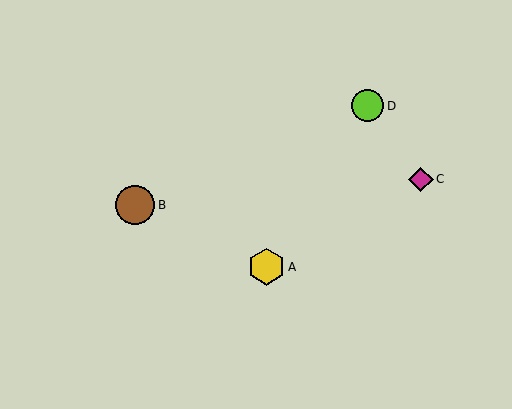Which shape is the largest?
The brown circle (labeled B) is the largest.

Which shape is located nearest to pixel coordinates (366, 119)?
The lime circle (labeled D) at (368, 106) is nearest to that location.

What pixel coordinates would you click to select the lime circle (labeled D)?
Click at (368, 106) to select the lime circle D.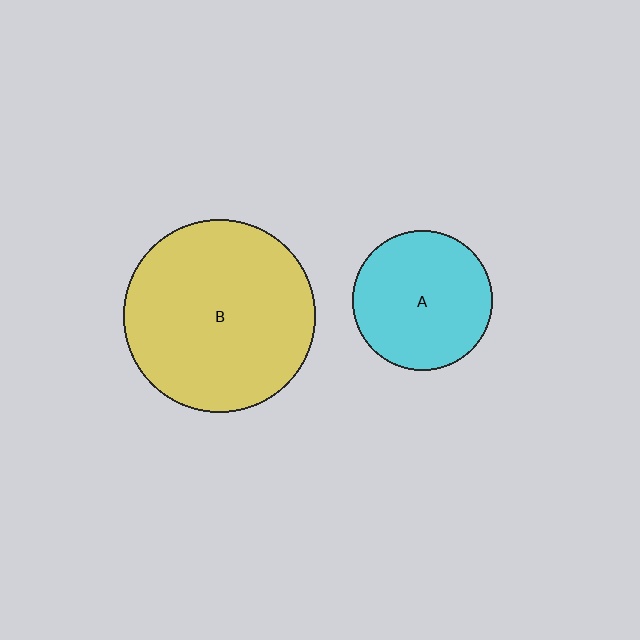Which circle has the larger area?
Circle B (yellow).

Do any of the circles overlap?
No, none of the circles overlap.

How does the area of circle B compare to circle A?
Approximately 1.9 times.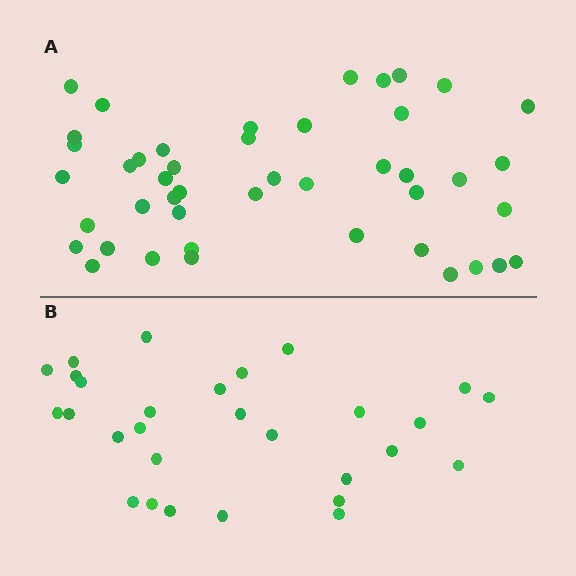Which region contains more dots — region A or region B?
Region A (the top region) has more dots.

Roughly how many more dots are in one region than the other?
Region A has approximately 15 more dots than region B.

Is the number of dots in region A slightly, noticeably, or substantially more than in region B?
Region A has substantially more. The ratio is roughly 1.6 to 1.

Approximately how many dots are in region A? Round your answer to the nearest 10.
About 40 dots. (The exact count is 45, which rounds to 40.)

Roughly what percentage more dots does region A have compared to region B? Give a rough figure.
About 55% more.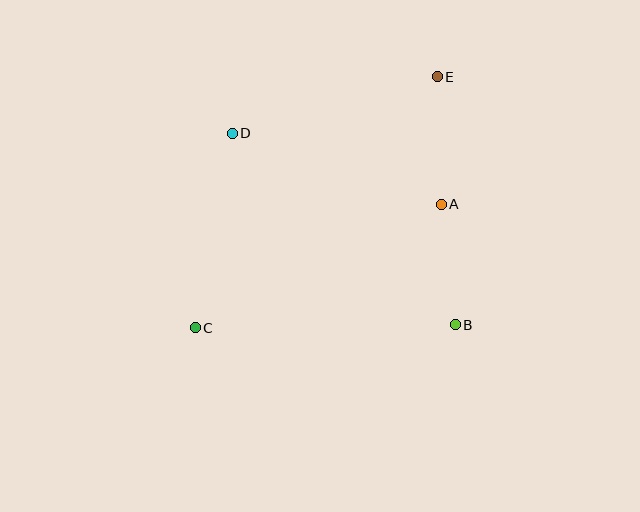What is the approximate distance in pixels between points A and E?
The distance between A and E is approximately 127 pixels.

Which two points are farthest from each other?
Points C and E are farthest from each other.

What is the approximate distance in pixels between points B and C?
The distance between B and C is approximately 260 pixels.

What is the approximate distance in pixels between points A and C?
The distance between A and C is approximately 275 pixels.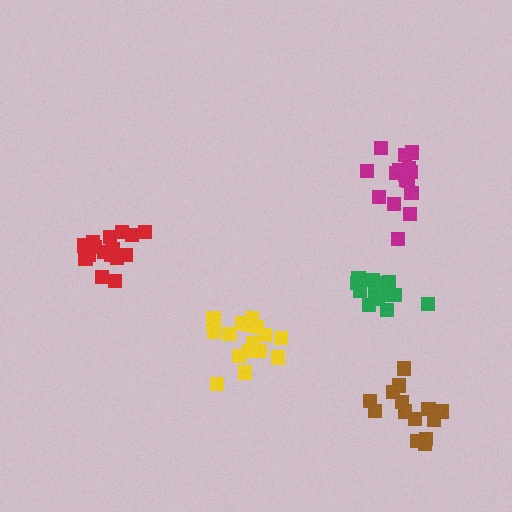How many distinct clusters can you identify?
There are 5 distinct clusters.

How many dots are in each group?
Group 1: 14 dots, Group 2: 18 dots, Group 3: 14 dots, Group 4: 16 dots, Group 5: 16 dots (78 total).